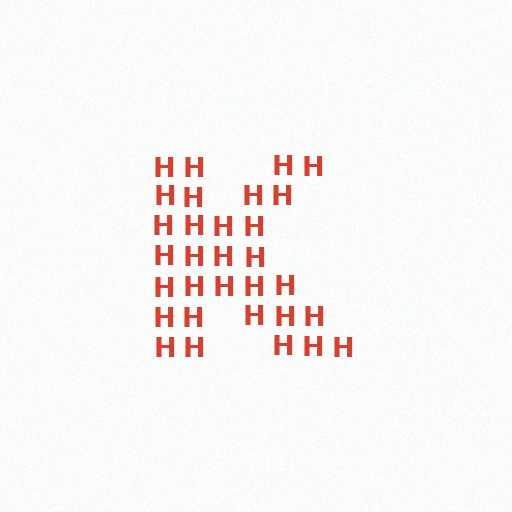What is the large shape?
The large shape is the letter K.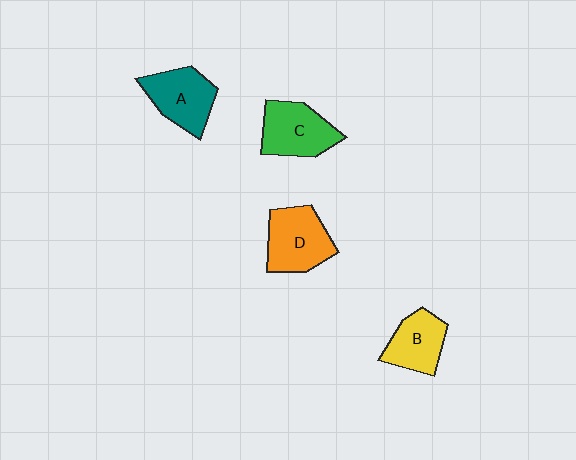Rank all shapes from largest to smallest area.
From largest to smallest: D (orange), C (green), A (teal), B (yellow).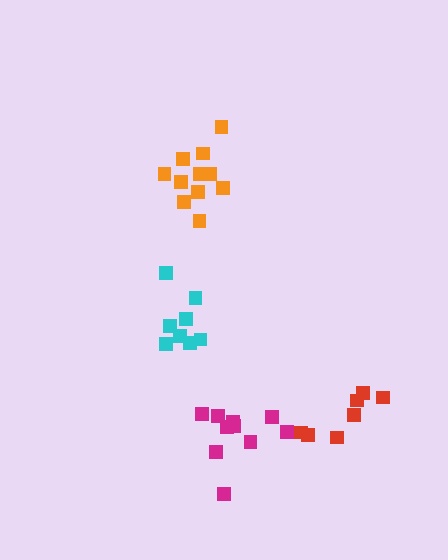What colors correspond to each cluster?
The clusters are colored: orange, cyan, magenta, red.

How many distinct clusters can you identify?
There are 4 distinct clusters.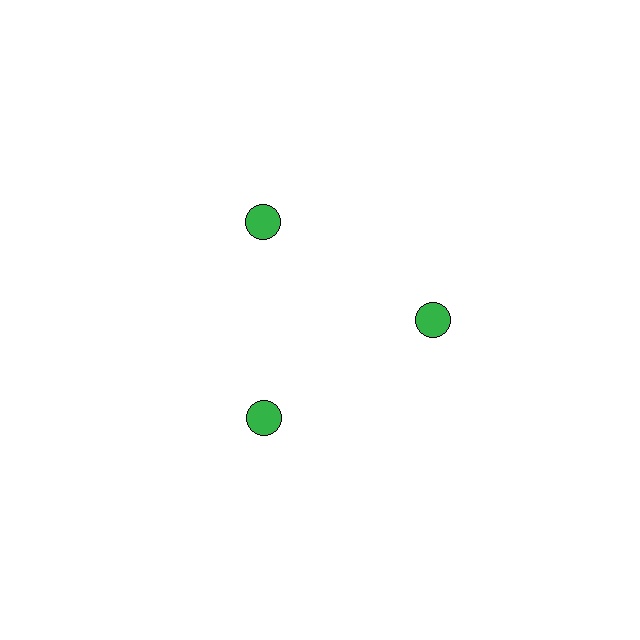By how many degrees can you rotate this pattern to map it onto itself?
The pattern maps onto itself every 120 degrees of rotation.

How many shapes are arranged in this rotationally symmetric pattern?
There are 3 shapes, arranged in 3 groups of 1.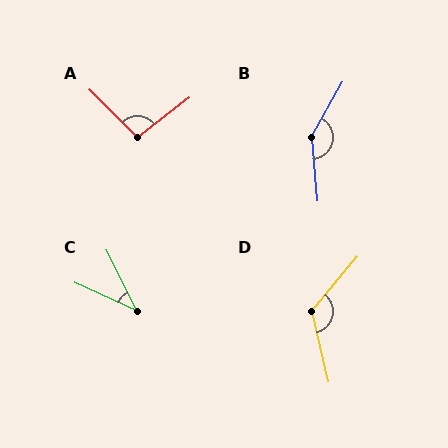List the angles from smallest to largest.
C (40°), A (98°), D (127°), B (145°).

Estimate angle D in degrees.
Approximately 127 degrees.